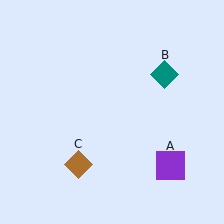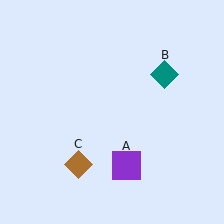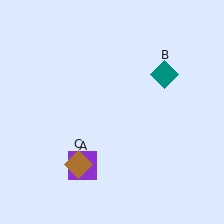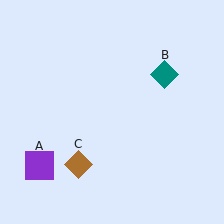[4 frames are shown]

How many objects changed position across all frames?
1 object changed position: purple square (object A).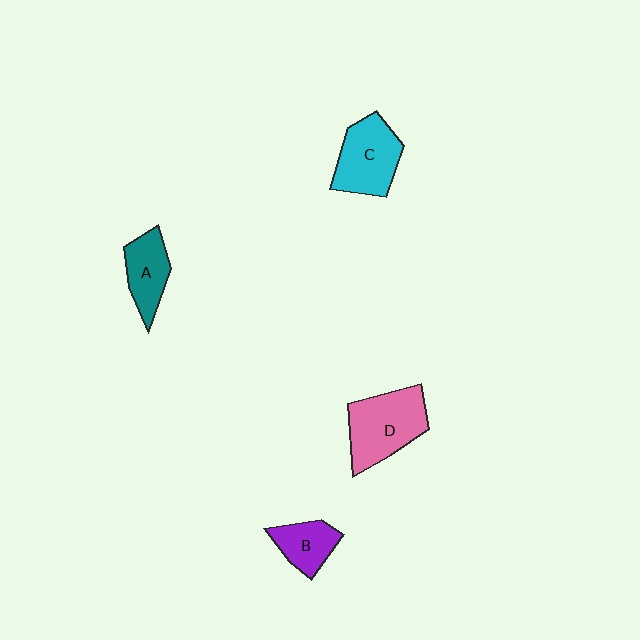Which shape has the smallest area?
Shape B (purple).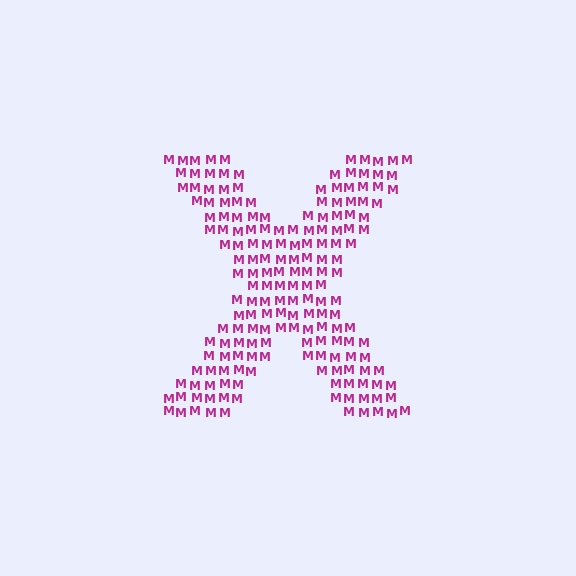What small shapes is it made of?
It is made of small letter M's.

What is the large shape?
The large shape is the letter X.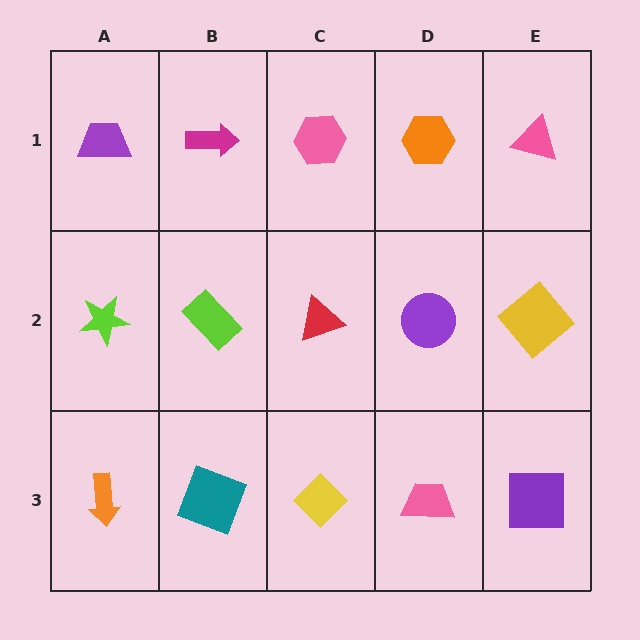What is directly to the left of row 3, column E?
A pink trapezoid.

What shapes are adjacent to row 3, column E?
A yellow diamond (row 2, column E), a pink trapezoid (row 3, column D).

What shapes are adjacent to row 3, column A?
A lime star (row 2, column A), a teal square (row 3, column B).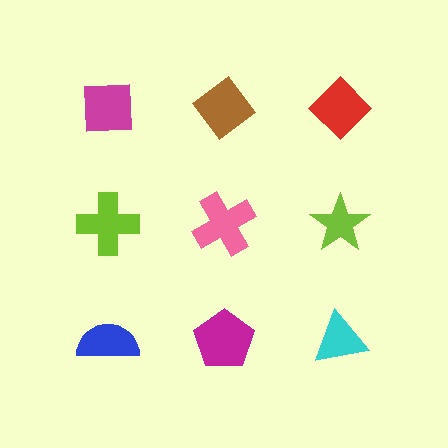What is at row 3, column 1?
A blue semicircle.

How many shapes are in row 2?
3 shapes.